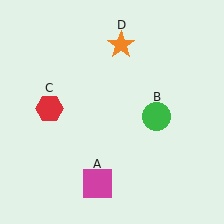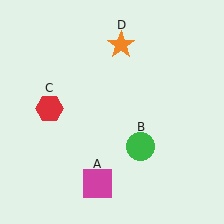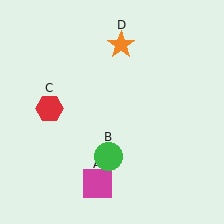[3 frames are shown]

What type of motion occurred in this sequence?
The green circle (object B) rotated clockwise around the center of the scene.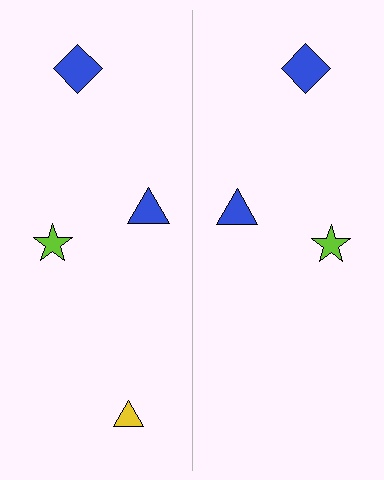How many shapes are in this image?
There are 7 shapes in this image.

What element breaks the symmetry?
A yellow triangle is missing from the right side.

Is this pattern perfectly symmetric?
No, the pattern is not perfectly symmetric. A yellow triangle is missing from the right side.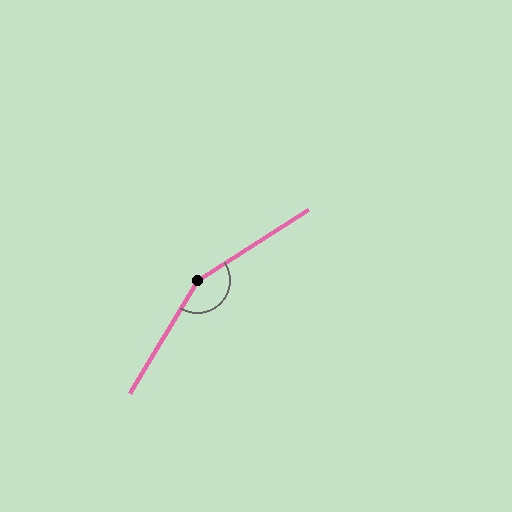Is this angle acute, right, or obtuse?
It is obtuse.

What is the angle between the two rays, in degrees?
Approximately 154 degrees.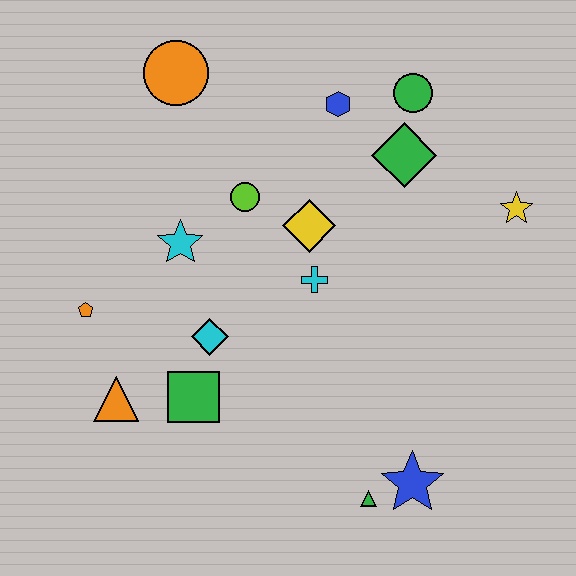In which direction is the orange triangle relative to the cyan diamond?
The orange triangle is to the left of the cyan diamond.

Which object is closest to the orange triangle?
The green square is closest to the orange triangle.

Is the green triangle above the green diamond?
No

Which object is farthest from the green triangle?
The orange circle is farthest from the green triangle.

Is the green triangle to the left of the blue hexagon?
No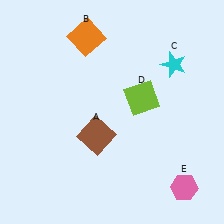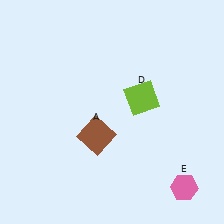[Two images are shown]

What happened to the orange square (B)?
The orange square (B) was removed in Image 2. It was in the top-left area of Image 1.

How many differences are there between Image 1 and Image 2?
There are 2 differences between the two images.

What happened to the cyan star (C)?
The cyan star (C) was removed in Image 2. It was in the top-right area of Image 1.